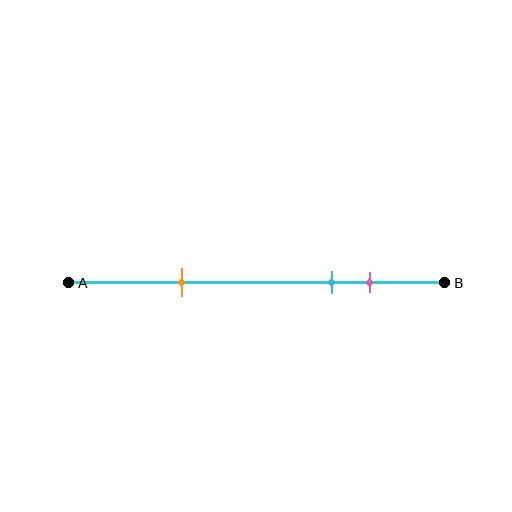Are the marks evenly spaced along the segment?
No, the marks are not evenly spaced.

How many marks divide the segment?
There are 3 marks dividing the segment.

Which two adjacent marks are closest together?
The cyan and pink marks are the closest adjacent pair.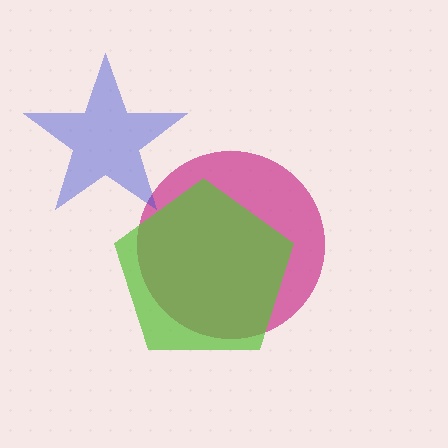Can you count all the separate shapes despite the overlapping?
Yes, there are 3 separate shapes.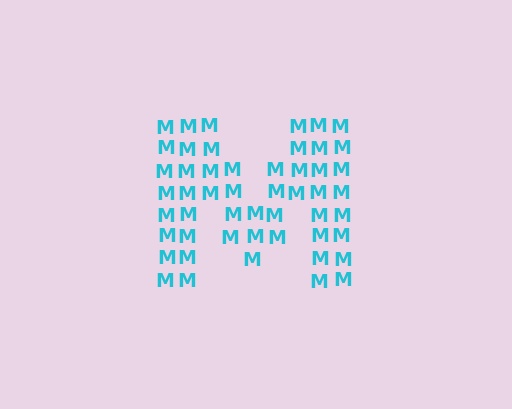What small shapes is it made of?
It is made of small letter M's.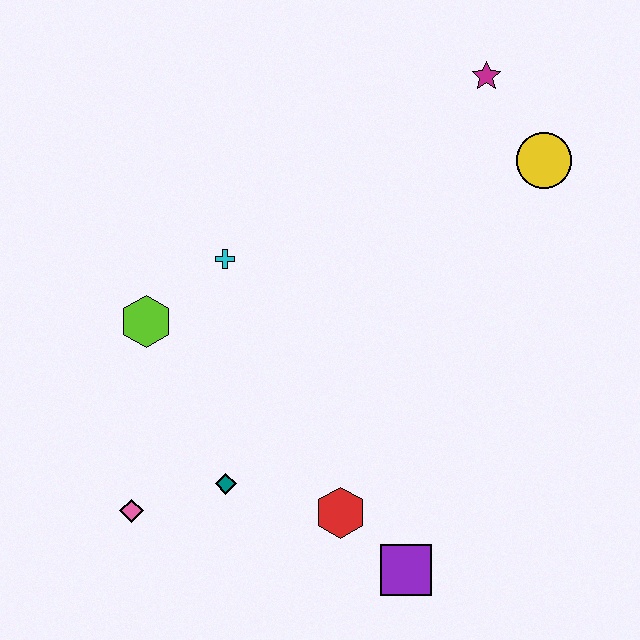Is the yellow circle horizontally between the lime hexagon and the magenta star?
No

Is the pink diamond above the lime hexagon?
No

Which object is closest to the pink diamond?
The teal diamond is closest to the pink diamond.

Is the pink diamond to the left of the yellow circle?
Yes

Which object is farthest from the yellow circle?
The pink diamond is farthest from the yellow circle.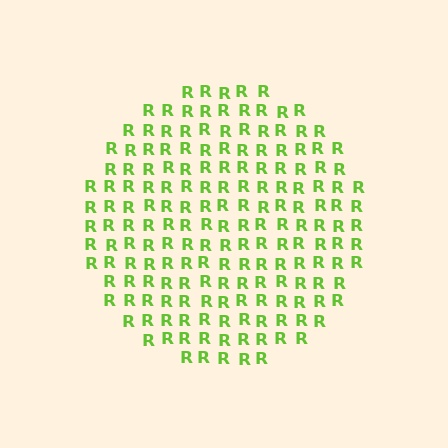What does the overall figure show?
The overall figure shows a circle.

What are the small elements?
The small elements are letter R's.